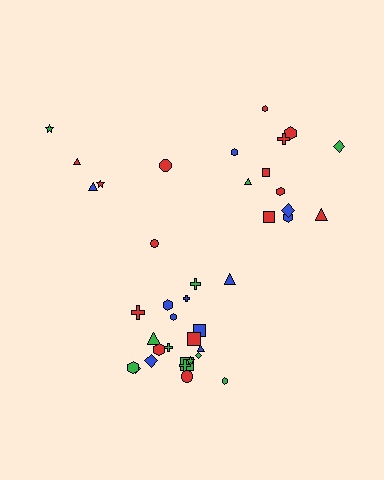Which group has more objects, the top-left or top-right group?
The top-right group.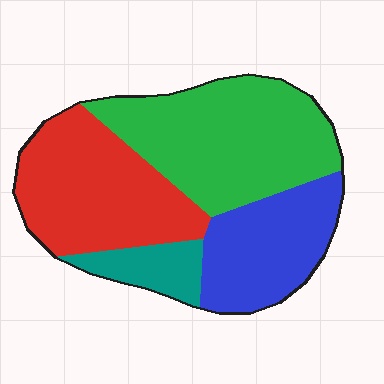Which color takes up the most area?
Green, at roughly 35%.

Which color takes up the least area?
Teal, at roughly 10%.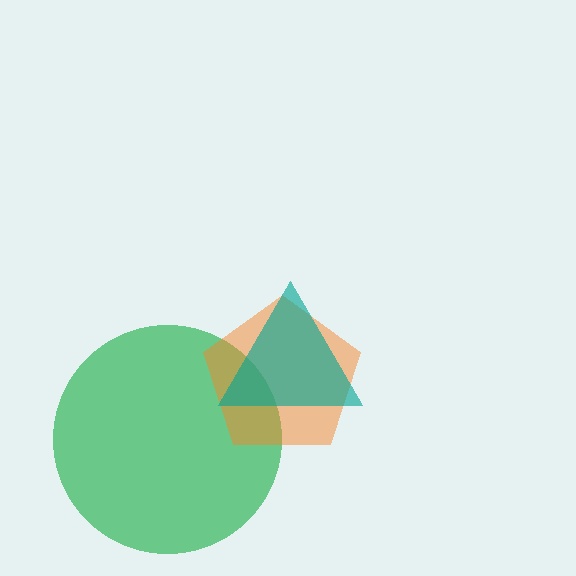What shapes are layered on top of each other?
The layered shapes are: a green circle, an orange pentagon, a teal triangle.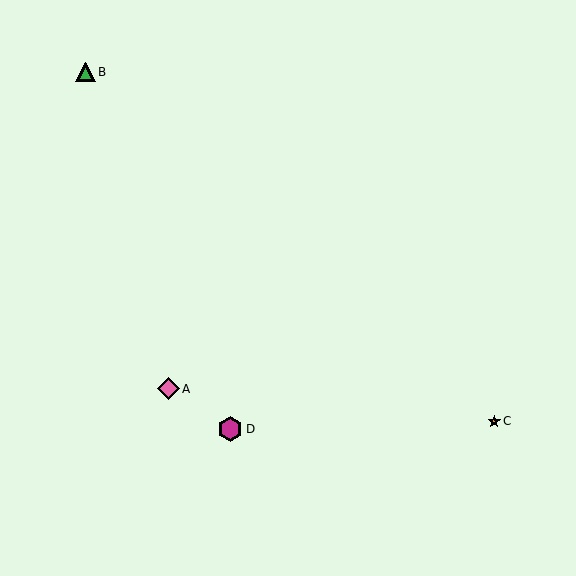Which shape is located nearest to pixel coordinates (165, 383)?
The pink diamond (labeled A) at (168, 389) is nearest to that location.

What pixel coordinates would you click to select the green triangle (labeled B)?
Click at (85, 72) to select the green triangle B.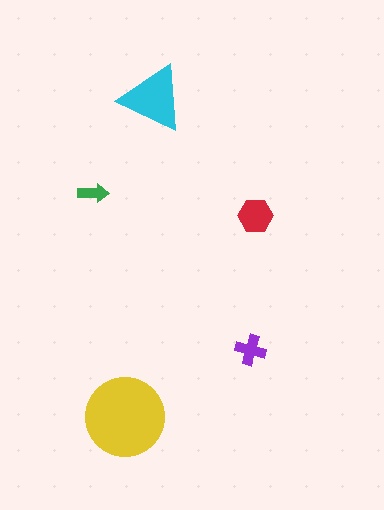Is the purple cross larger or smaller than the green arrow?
Larger.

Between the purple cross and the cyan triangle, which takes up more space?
The cyan triangle.